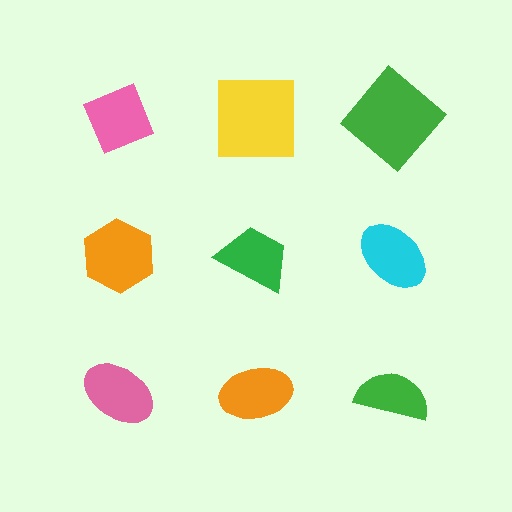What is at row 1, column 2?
A yellow square.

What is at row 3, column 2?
An orange ellipse.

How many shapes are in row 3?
3 shapes.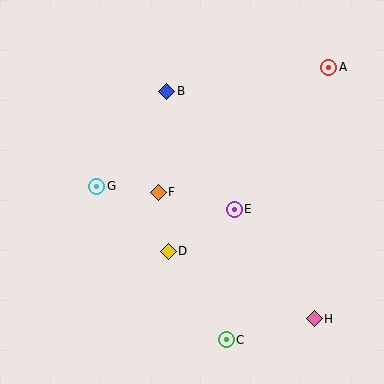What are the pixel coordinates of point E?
Point E is at (234, 209).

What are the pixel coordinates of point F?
Point F is at (158, 192).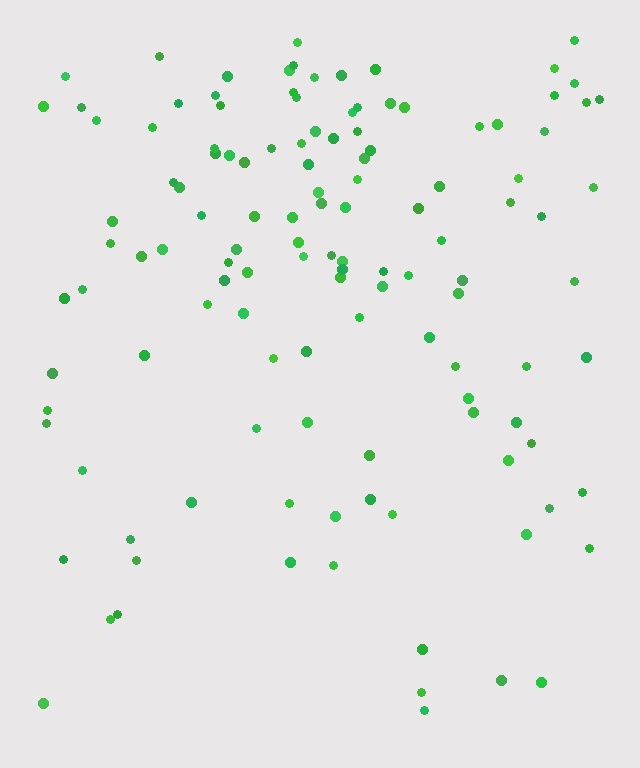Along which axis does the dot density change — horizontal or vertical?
Vertical.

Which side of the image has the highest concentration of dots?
The top.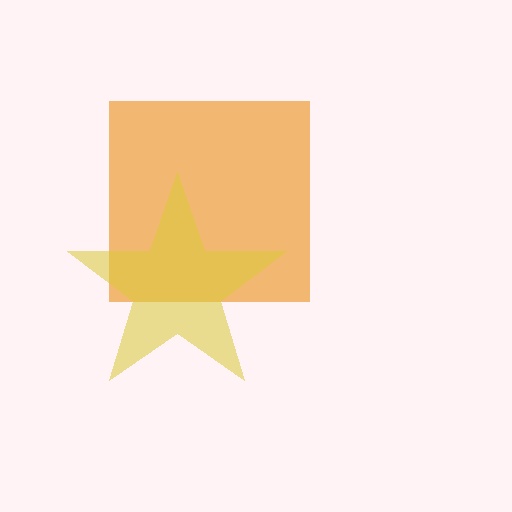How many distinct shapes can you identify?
There are 2 distinct shapes: an orange square, a yellow star.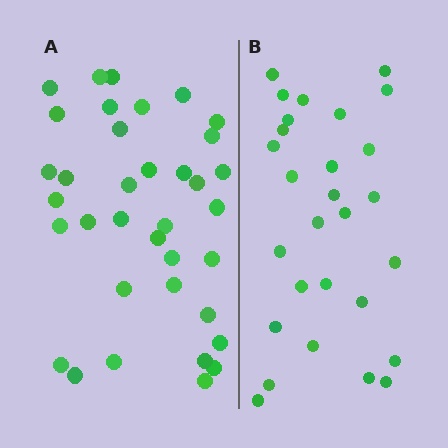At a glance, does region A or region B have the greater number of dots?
Region A (the left region) has more dots.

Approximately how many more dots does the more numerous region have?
Region A has roughly 8 or so more dots than region B.